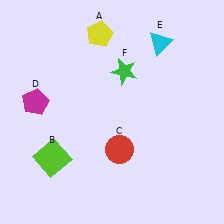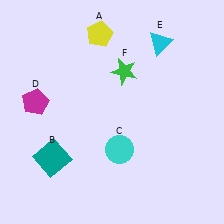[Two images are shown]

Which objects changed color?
B changed from lime to teal. C changed from red to cyan.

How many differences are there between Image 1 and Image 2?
There are 2 differences between the two images.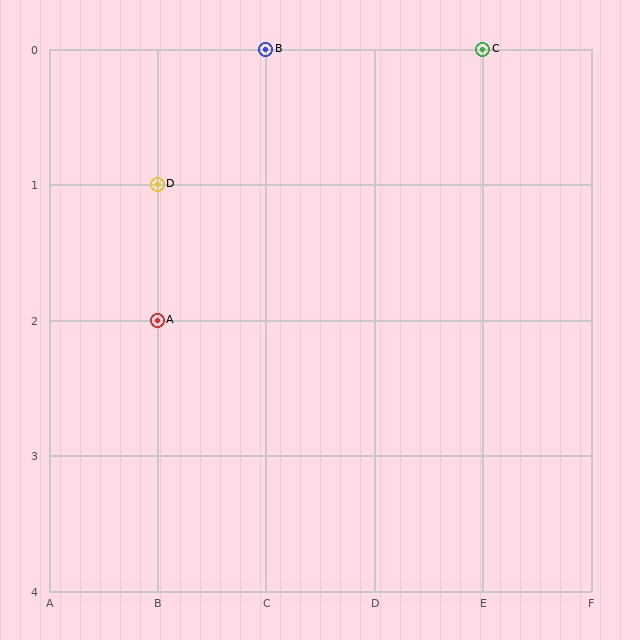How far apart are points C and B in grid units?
Points C and B are 2 columns apart.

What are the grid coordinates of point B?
Point B is at grid coordinates (C, 0).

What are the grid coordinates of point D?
Point D is at grid coordinates (B, 1).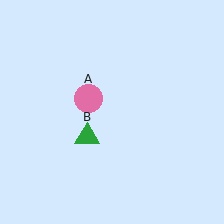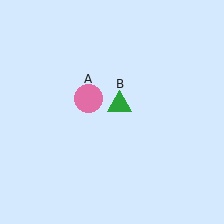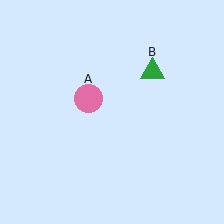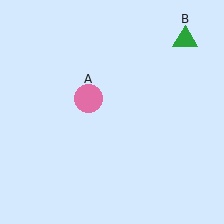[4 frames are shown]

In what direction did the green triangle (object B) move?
The green triangle (object B) moved up and to the right.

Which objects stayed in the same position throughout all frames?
Pink circle (object A) remained stationary.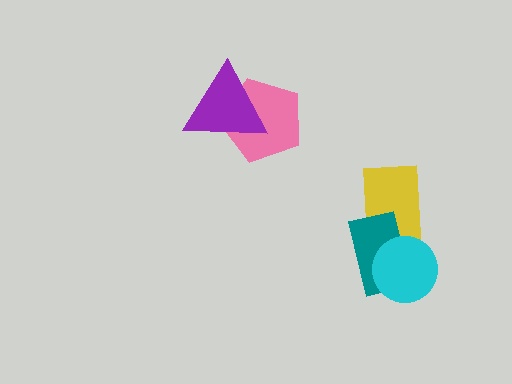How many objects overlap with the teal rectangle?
2 objects overlap with the teal rectangle.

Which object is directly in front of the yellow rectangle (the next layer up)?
The teal rectangle is directly in front of the yellow rectangle.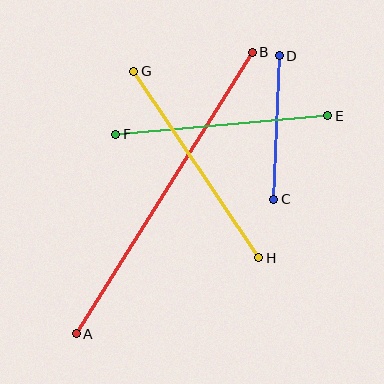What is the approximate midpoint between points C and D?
The midpoint is at approximately (277, 128) pixels.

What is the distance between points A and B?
The distance is approximately 332 pixels.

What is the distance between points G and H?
The distance is approximately 224 pixels.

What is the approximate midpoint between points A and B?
The midpoint is at approximately (164, 193) pixels.